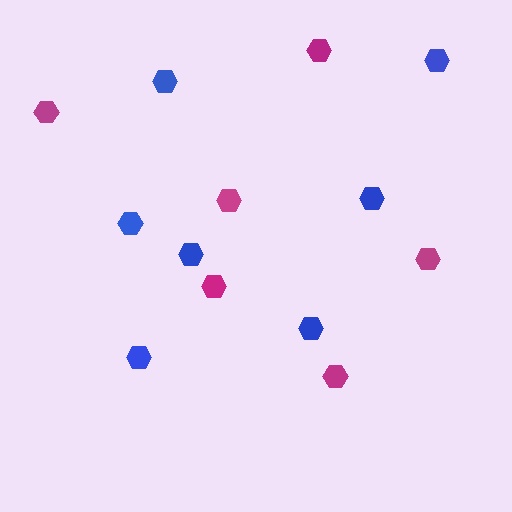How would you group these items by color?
There are 2 groups: one group of blue hexagons (7) and one group of magenta hexagons (6).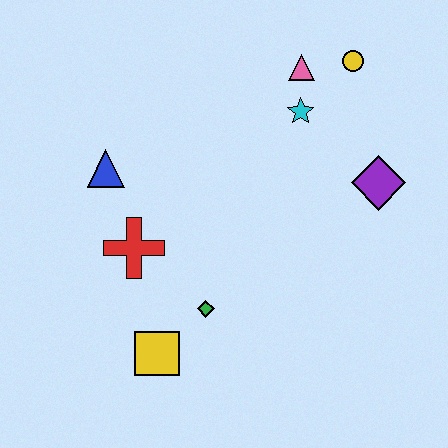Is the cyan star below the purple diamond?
No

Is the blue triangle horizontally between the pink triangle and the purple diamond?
No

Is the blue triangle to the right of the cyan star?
No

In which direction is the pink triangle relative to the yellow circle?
The pink triangle is to the left of the yellow circle.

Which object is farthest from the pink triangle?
The yellow square is farthest from the pink triangle.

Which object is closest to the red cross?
The blue triangle is closest to the red cross.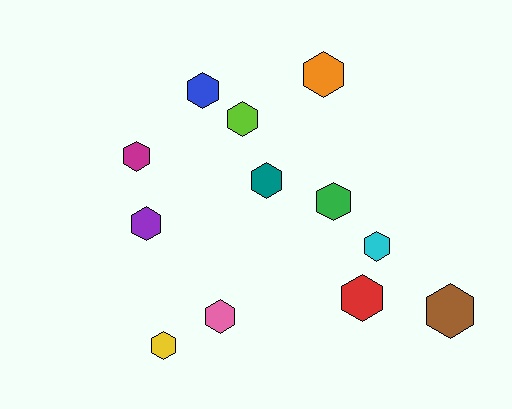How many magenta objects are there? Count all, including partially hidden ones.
There is 1 magenta object.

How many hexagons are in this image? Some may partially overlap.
There are 12 hexagons.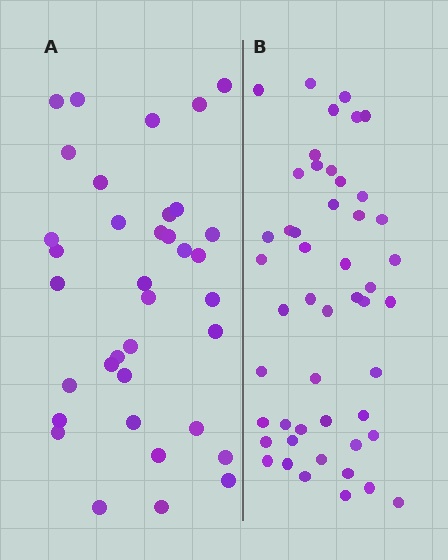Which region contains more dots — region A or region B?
Region B (the right region) has more dots.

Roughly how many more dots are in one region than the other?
Region B has approximately 15 more dots than region A.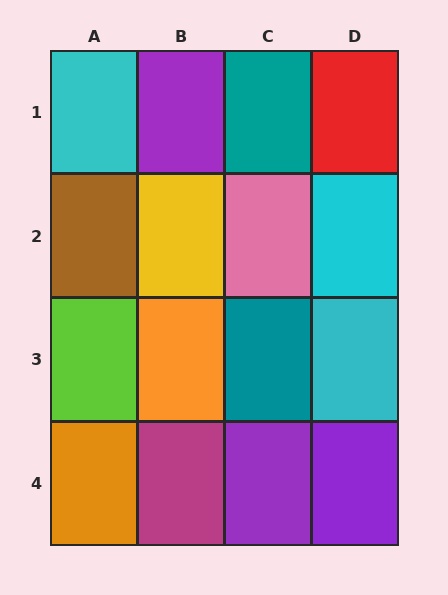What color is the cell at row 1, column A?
Cyan.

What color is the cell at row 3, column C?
Teal.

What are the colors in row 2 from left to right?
Brown, yellow, pink, cyan.